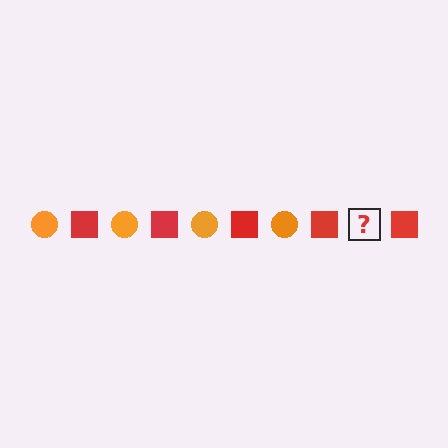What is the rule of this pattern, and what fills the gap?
The rule is that the pattern alternates between orange circle and red square. The gap should be filled with an orange circle.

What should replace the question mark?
The question mark should be replaced with an orange circle.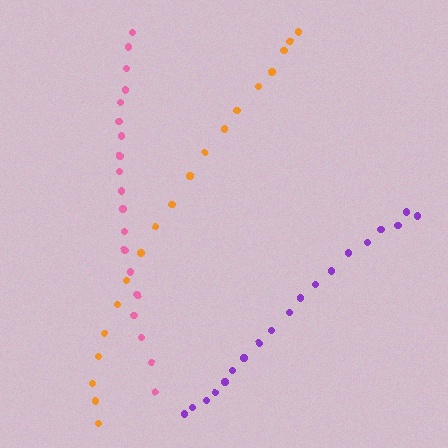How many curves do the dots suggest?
There are 3 distinct paths.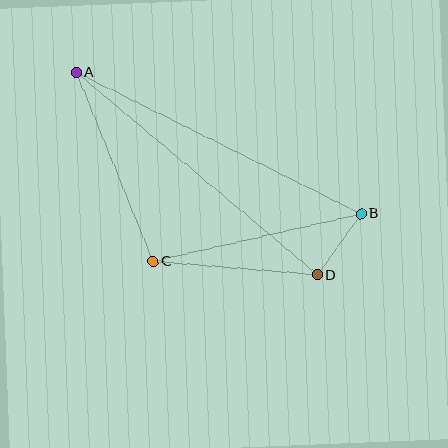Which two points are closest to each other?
Points B and D are closest to each other.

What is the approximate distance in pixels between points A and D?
The distance between A and D is approximately 315 pixels.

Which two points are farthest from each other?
Points A and B are farthest from each other.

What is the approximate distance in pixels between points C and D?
The distance between C and D is approximately 165 pixels.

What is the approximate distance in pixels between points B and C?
The distance between B and C is approximately 213 pixels.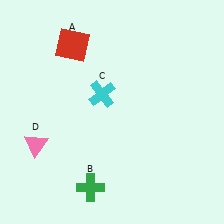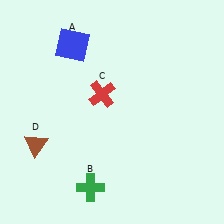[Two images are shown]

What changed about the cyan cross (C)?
In Image 1, C is cyan. In Image 2, it changed to red.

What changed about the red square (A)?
In Image 1, A is red. In Image 2, it changed to blue.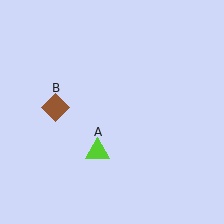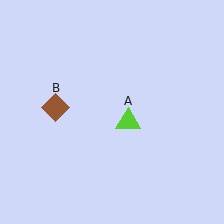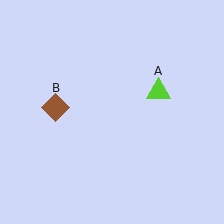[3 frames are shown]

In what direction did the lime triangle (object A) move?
The lime triangle (object A) moved up and to the right.